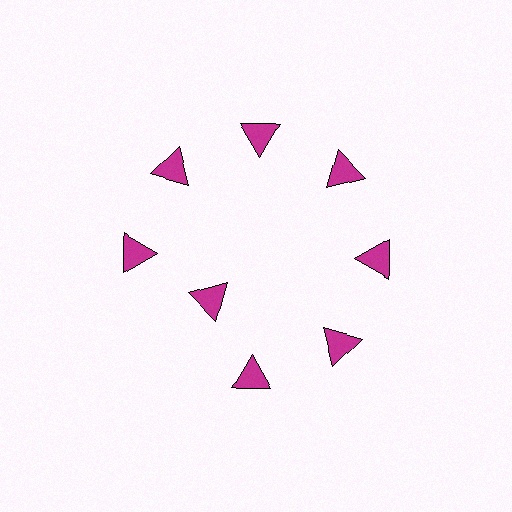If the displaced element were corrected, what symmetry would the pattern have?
It would have 8-fold rotational symmetry — the pattern would map onto itself every 45 degrees.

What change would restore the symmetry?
The symmetry would be restored by moving it outward, back onto the ring so that all 8 triangles sit at equal angles and equal distance from the center.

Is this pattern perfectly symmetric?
No. The 8 magenta triangles are arranged in a ring, but one element near the 8 o'clock position is pulled inward toward the center, breaking the 8-fold rotational symmetry.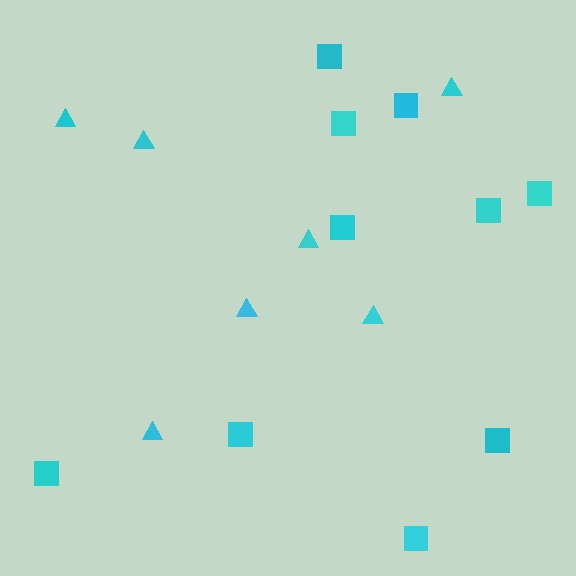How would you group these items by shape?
There are 2 groups: one group of squares (10) and one group of triangles (7).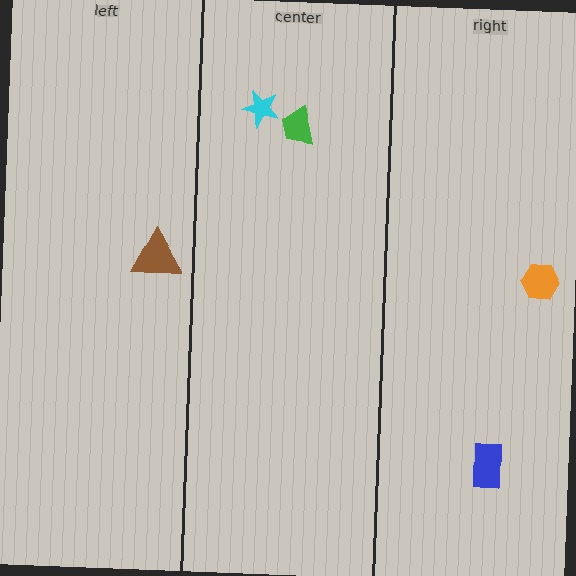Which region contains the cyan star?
The center region.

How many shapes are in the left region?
1.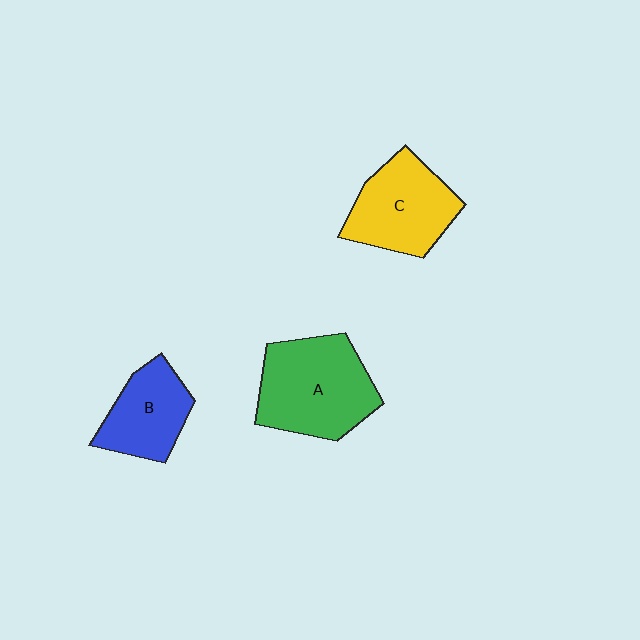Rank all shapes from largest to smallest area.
From largest to smallest: A (green), C (yellow), B (blue).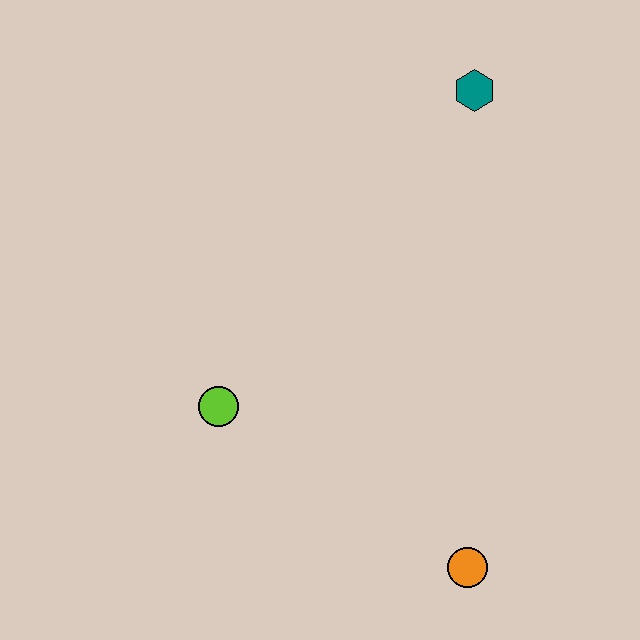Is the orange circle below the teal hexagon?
Yes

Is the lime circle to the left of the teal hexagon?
Yes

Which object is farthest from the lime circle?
The teal hexagon is farthest from the lime circle.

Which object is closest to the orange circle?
The lime circle is closest to the orange circle.